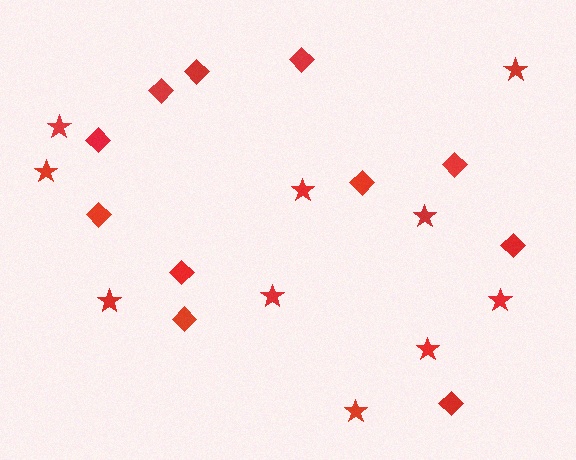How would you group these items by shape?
There are 2 groups: one group of diamonds (11) and one group of stars (10).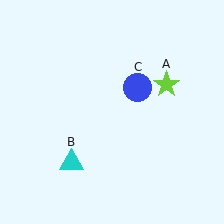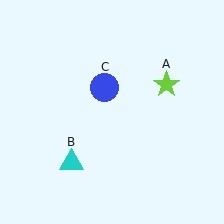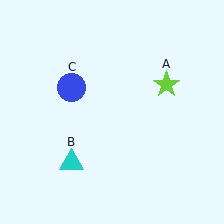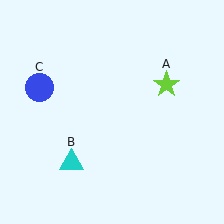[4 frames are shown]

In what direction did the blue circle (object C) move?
The blue circle (object C) moved left.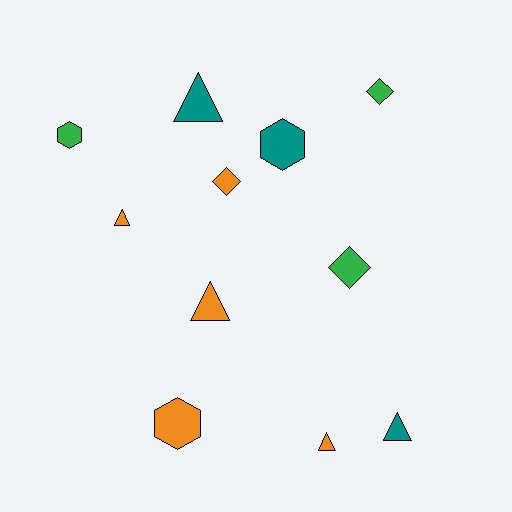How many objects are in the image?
There are 11 objects.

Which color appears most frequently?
Orange, with 5 objects.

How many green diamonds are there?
There are 2 green diamonds.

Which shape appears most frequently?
Triangle, with 5 objects.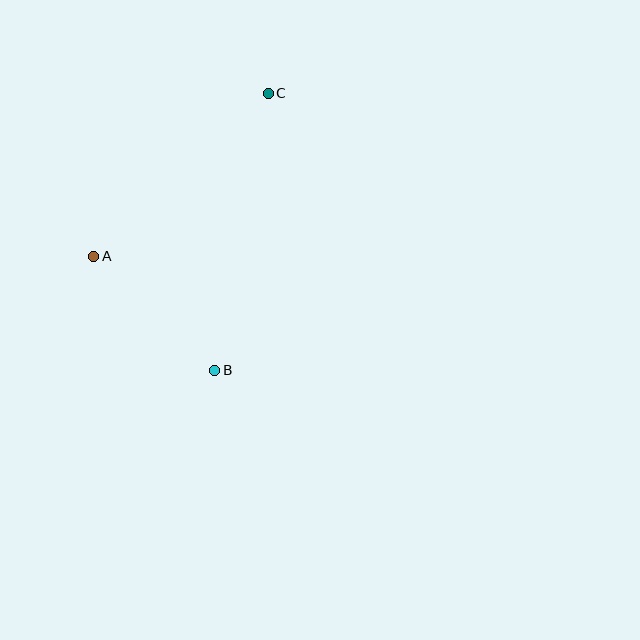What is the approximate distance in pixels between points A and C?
The distance between A and C is approximately 238 pixels.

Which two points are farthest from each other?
Points B and C are farthest from each other.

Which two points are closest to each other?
Points A and B are closest to each other.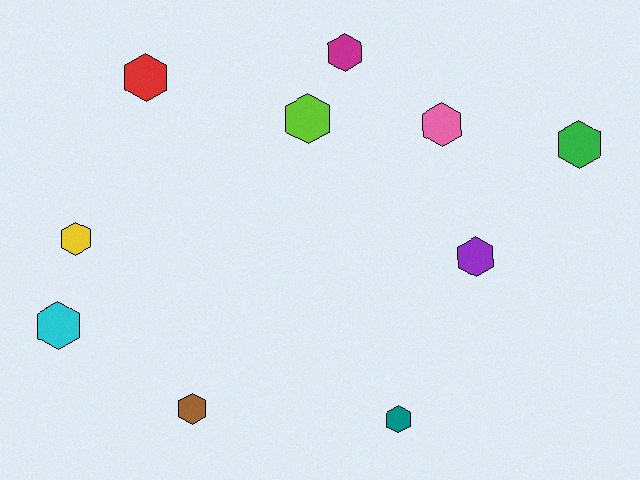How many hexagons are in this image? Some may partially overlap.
There are 10 hexagons.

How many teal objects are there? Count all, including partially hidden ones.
There is 1 teal object.